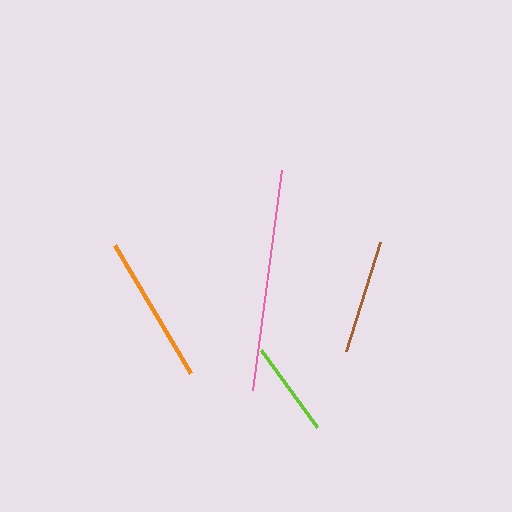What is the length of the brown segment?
The brown segment is approximately 114 pixels long.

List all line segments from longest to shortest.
From longest to shortest: pink, orange, brown, lime.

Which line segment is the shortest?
The lime line is the shortest at approximately 95 pixels.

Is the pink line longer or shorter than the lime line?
The pink line is longer than the lime line.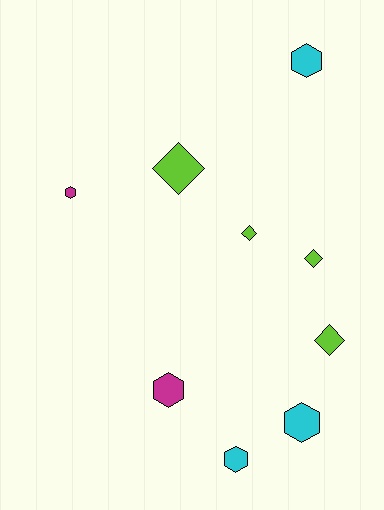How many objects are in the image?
There are 9 objects.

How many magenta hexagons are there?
There are 2 magenta hexagons.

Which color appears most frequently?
Lime, with 4 objects.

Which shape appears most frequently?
Hexagon, with 5 objects.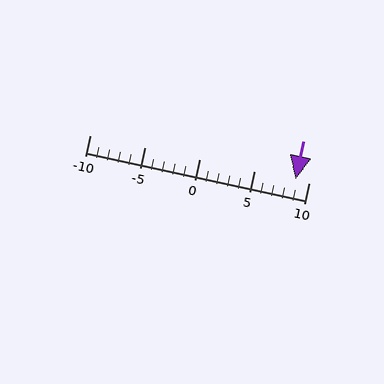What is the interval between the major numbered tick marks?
The major tick marks are spaced 5 units apart.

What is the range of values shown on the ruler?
The ruler shows values from -10 to 10.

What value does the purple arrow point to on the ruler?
The purple arrow points to approximately 9.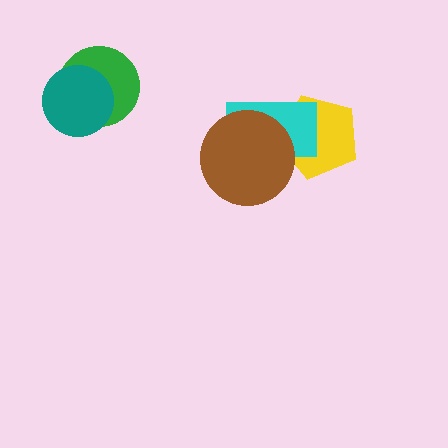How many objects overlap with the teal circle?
1 object overlaps with the teal circle.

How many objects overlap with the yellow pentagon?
2 objects overlap with the yellow pentagon.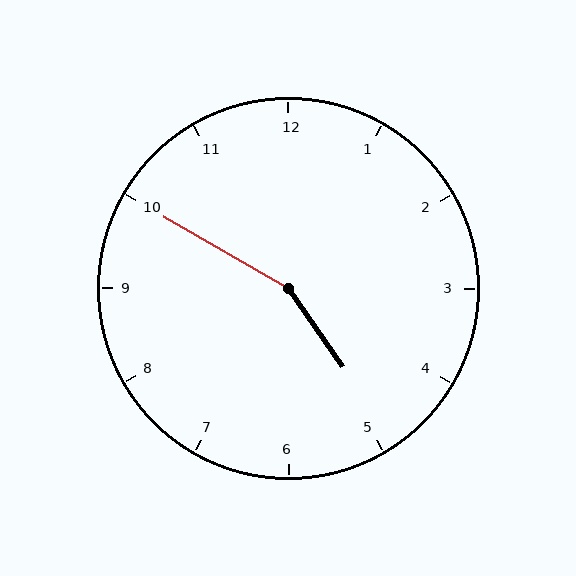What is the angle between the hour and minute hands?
Approximately 155 degrees.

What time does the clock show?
4:50.